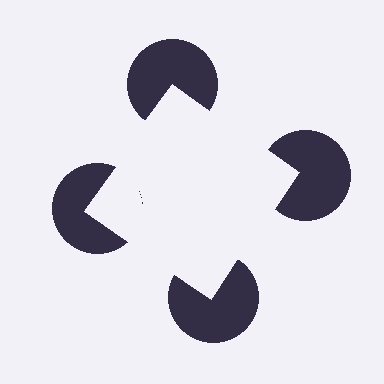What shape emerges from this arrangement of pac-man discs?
An illusory square — its edges are inferred from the aligned wedge cuts in the pac-man discs, not physically drawn.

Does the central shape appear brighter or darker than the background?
It typically appears slightly brighter than the background, even though no actual brightness change is drawn.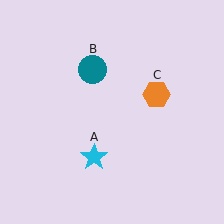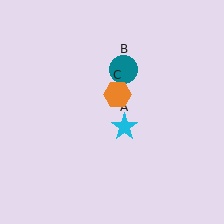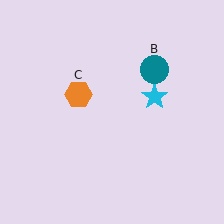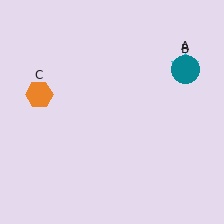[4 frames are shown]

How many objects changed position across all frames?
3 objects changed position: cyan star (object A), teal circle (object B), orange hexagon (object C).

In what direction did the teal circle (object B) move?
The teal circle (object B) moved right.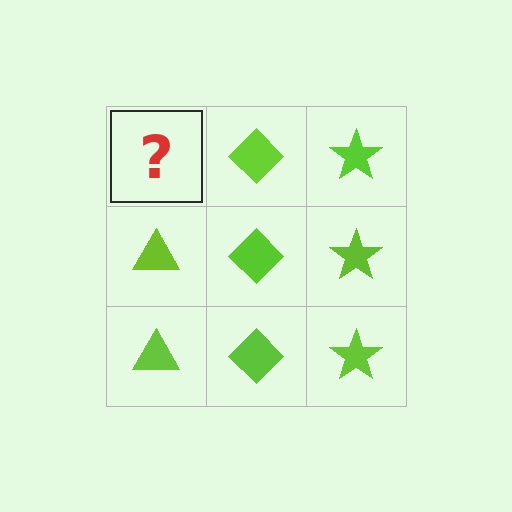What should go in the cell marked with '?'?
The missing cell should contain a lime triangle.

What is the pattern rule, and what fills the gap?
The rule is that each column has a consistent shape. The gap should be filled with a lime triangle.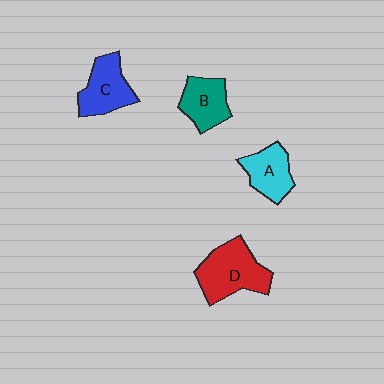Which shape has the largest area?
Shape D (red).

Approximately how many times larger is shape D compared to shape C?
Approximately 1.3 times.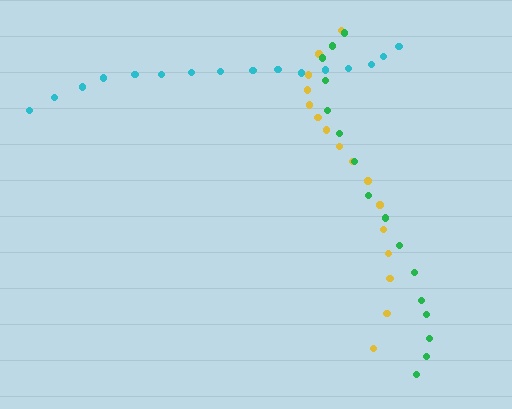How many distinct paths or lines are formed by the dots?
There are 3 distinct paths.